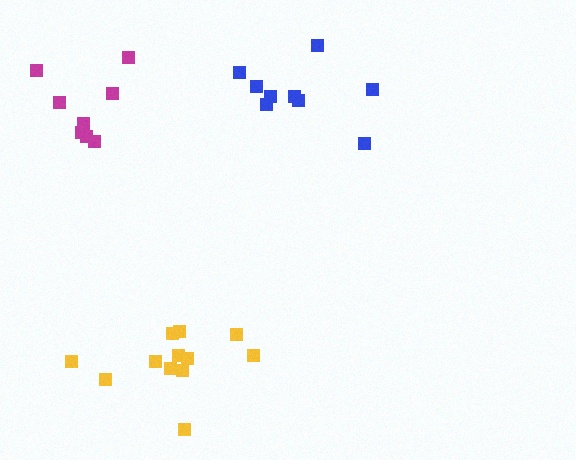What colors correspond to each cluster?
The clusters are colored: magenta, yellow, blue.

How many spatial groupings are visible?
There are 3 spatial groupings.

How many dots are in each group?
Group 1: 8 dots, Group 2: 12 dots, Group 3: 9 dots (29 total).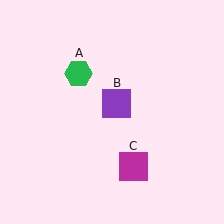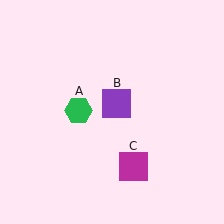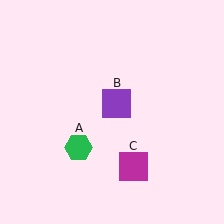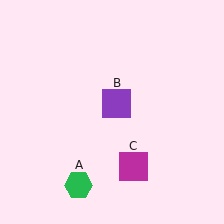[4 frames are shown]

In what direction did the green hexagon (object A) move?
The green hexagon (object A) moved down.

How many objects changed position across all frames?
1 object changed position: green hexagon (object A).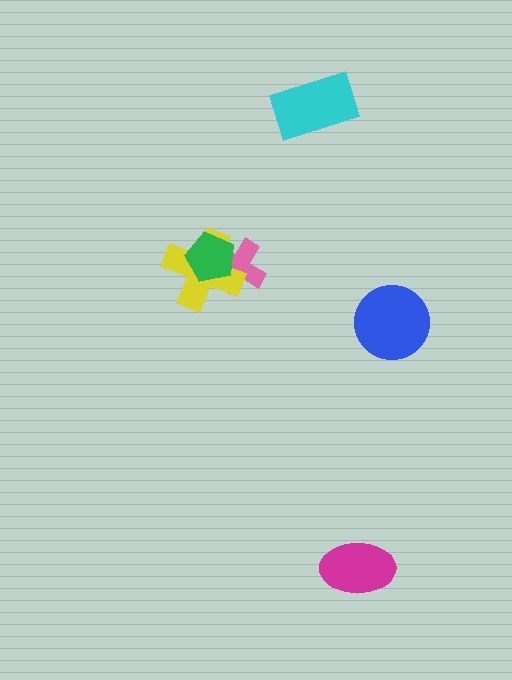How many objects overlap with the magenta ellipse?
0 objects overlap with the magenta ellipse.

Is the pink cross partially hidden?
Yes, it is partially covered by another shape.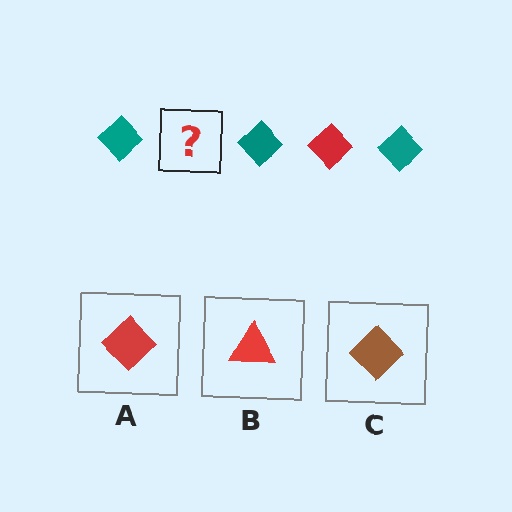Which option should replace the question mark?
Option A.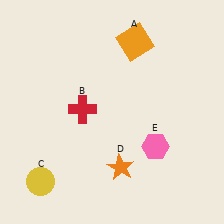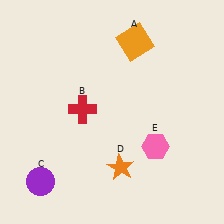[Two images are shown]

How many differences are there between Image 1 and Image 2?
There is 1 difference between the two images.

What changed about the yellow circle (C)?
In Image 1, C is yellow. In Image 2, it changed to purple.